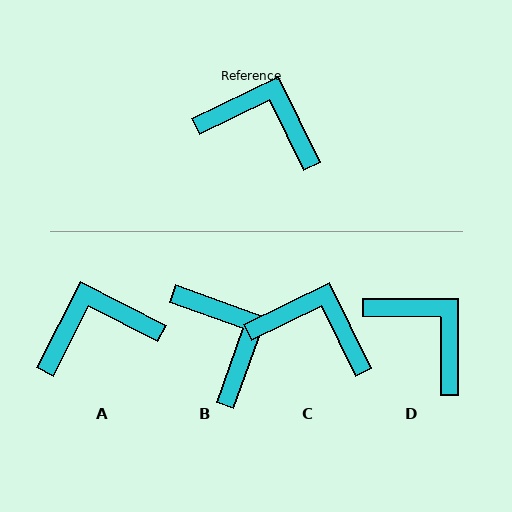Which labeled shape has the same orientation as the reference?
C.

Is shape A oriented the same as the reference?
No, it is off by about 37 degrees.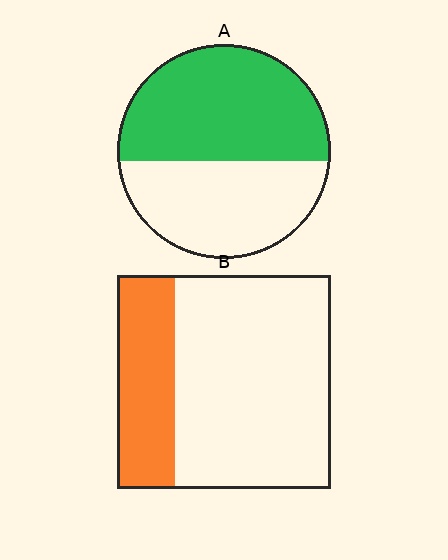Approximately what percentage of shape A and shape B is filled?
A is approximately 55% and B is approximately 25%.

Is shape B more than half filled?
No.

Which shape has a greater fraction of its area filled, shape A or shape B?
Shape A.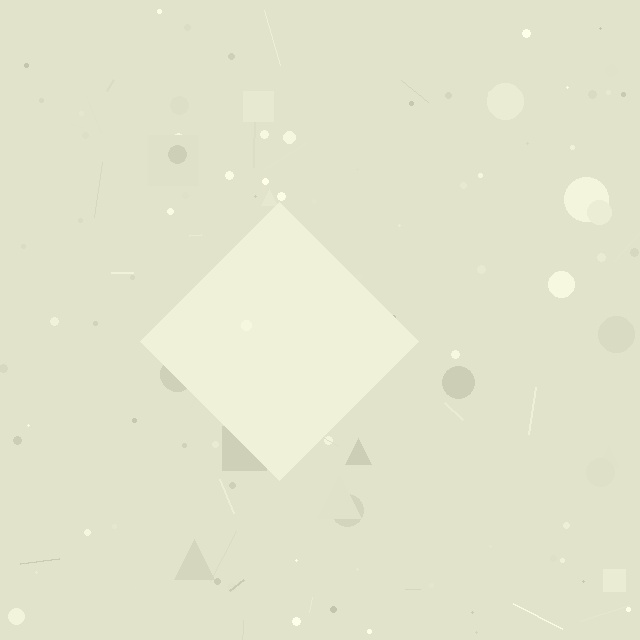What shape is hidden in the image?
A diamond is hidden in the image.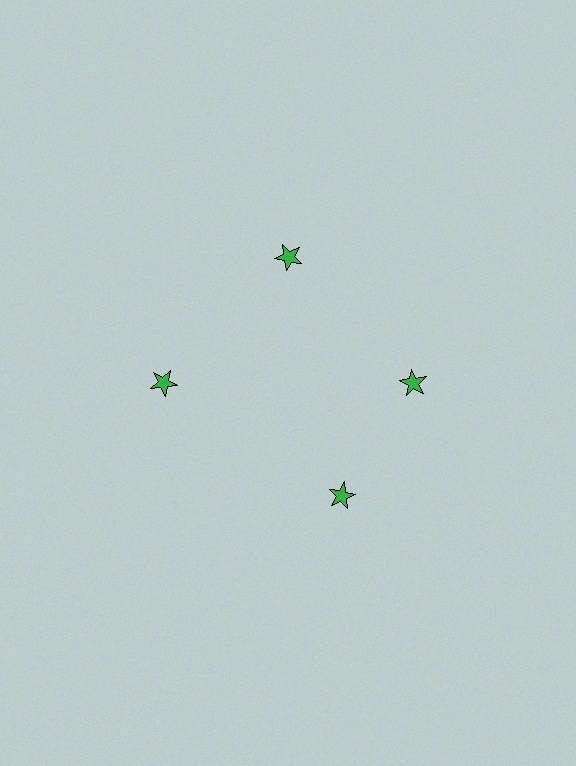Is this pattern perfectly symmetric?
No. The 4 green stars are arranged in a ring, but one element near the 6 o'clock position is rotated out of alignment along the ring, breaking the 4-fold rotational symmetry.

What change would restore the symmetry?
The symmetry would be restored by rotating it back into even spacing with its neighbors so that all 4 stars sit at equal angles and equal distance from the center.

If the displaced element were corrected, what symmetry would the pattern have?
It would have 4-fold rotational symmetry — the pattern would map onto itself every 90 degrees.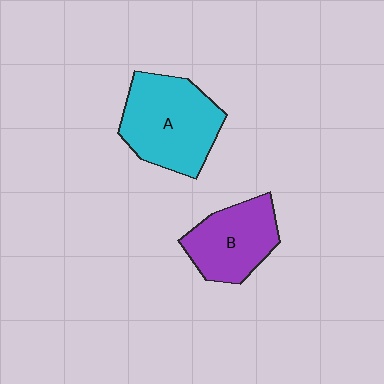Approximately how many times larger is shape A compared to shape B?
Approximately 1.3 times.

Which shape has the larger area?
Shape A (cyan).